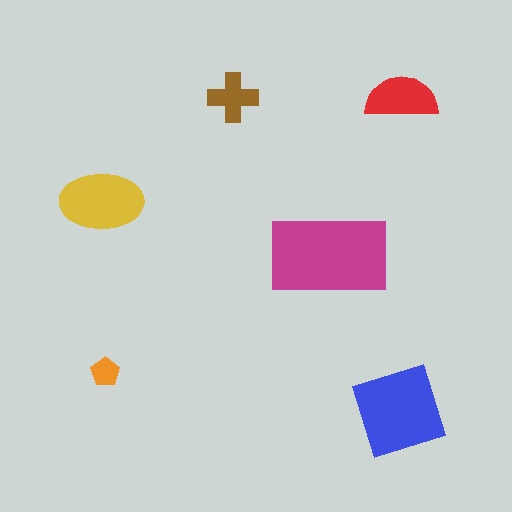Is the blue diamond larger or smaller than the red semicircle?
Larger.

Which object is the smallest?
The orange pentagon.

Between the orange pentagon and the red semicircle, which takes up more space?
The red semicircle.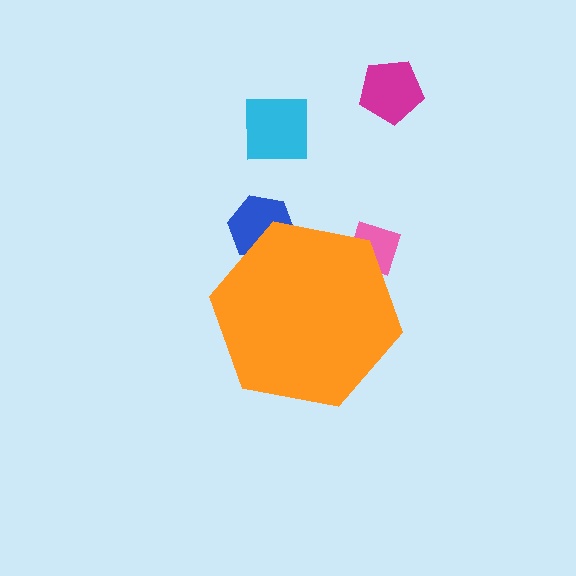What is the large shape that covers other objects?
An orange hexagon.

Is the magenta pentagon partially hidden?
No, the magenta pentagon is fully visible.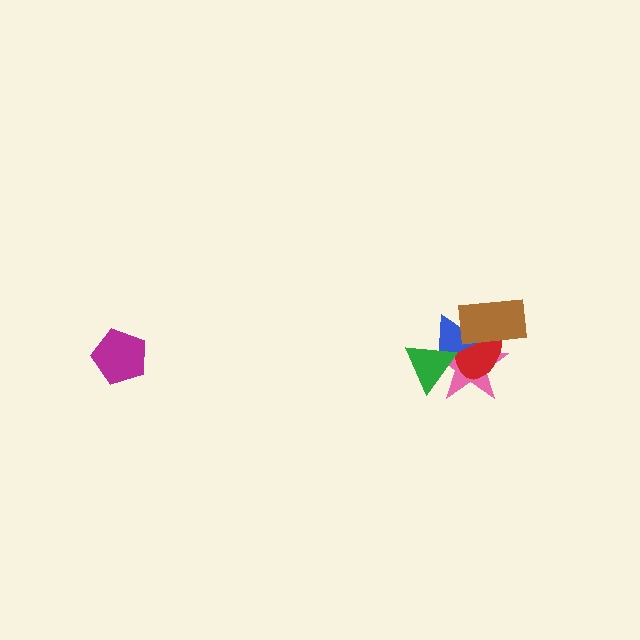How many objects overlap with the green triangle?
3 objects overlap with the green triangle.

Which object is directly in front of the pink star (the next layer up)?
The red ellipse is directly in front of the pink star.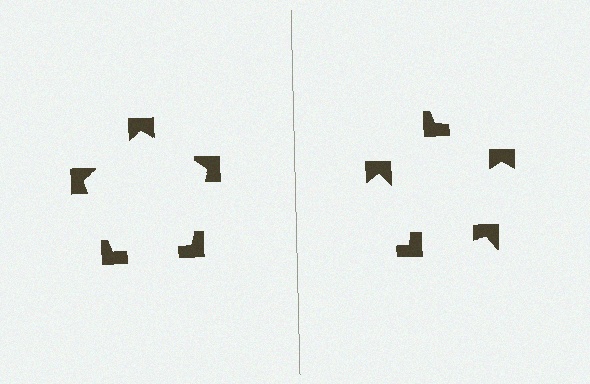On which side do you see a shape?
An illusory pentagon appears on the left side. On the right side the wedge cuts are rotated, so no coherent shape forms.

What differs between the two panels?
The notched squares are positioned identically on both sides; only the wedge orientations differ. On the left they align to a pentagon; on the right they are misaligned.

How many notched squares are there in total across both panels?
10 — 5 on each side.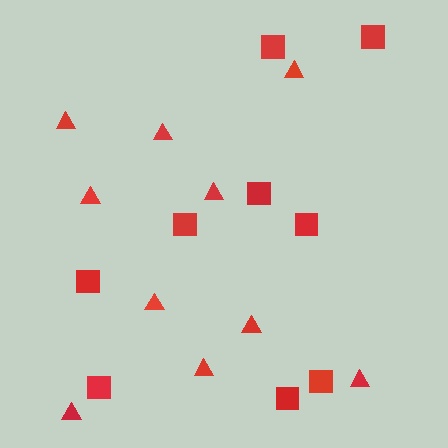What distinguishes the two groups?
There are 2 groups: one group of triangles (10) and one group of squares (9).